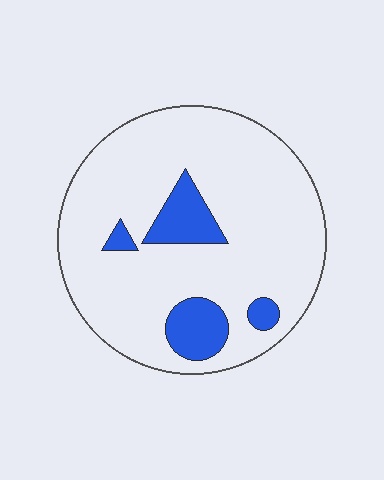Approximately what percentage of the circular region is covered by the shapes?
Approximately 15%.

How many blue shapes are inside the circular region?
4.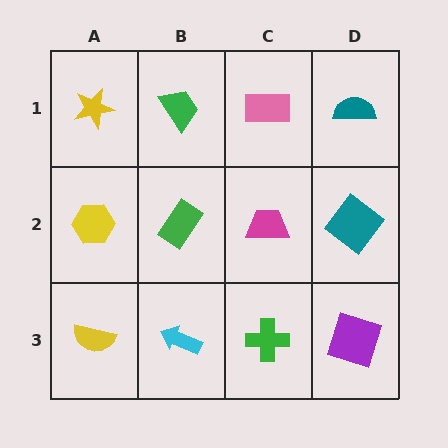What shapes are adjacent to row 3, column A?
A yellow hexagon (row 2, column A), a cyan arrow (row 3, column B).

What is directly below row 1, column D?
A teal diamond.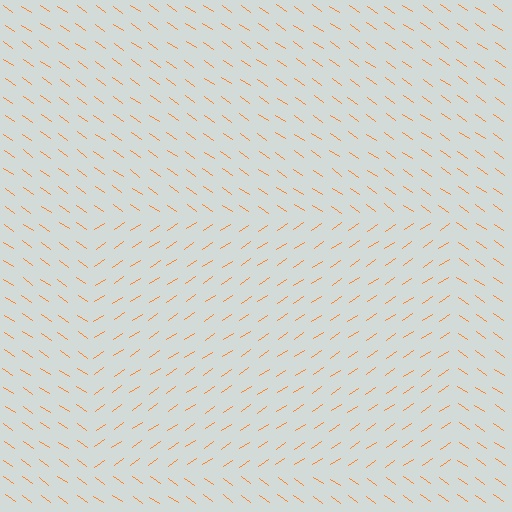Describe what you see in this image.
The image is filled with small orange line segments. A rectangle region in the image has lines oriented differently from the surrounding lines, creating a visible texture boundary.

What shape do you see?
I see a rectangle.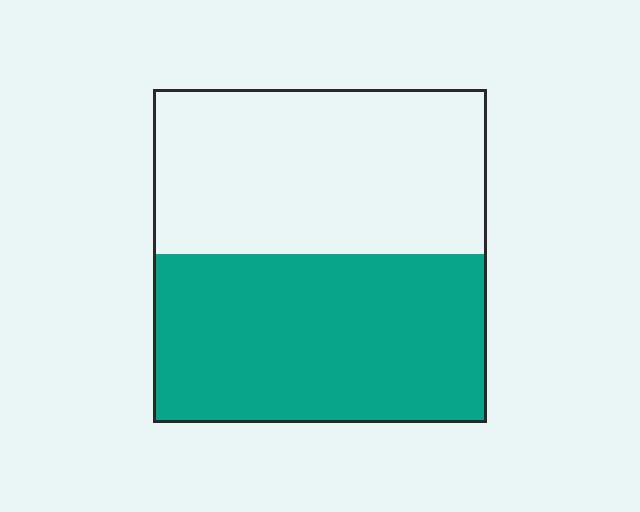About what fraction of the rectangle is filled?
About one half (1/2).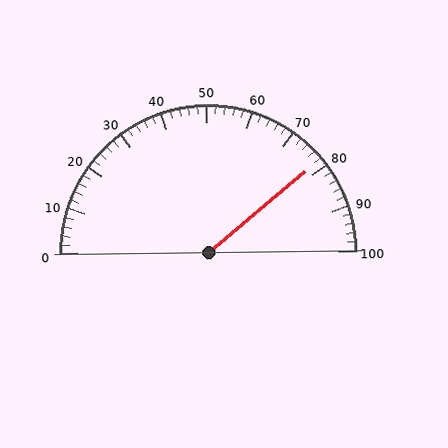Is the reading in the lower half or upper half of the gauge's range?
The reading is in the upper half of the range (0 to 100).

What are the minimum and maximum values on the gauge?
The gauge ranges from 0 to 100.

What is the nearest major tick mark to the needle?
The nearest major tick mark is 80.